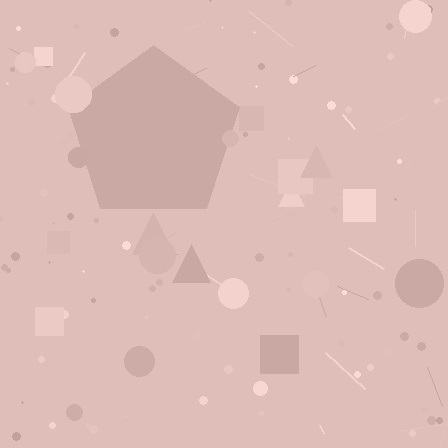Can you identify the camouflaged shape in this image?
The camouflaged shape is a pentagon.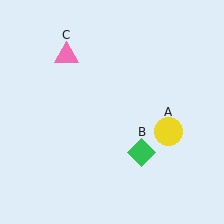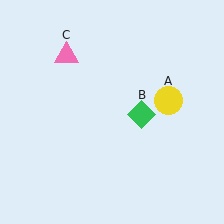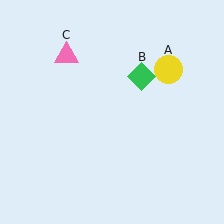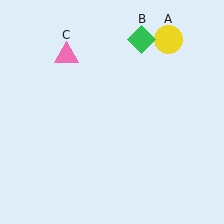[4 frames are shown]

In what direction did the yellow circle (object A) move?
The yellow circle (object A) moved up.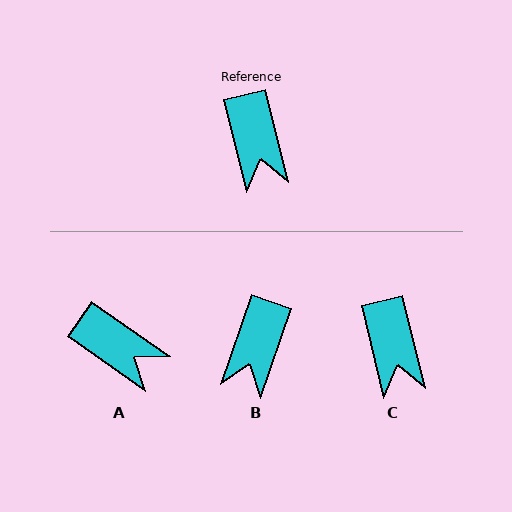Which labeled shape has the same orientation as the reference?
C.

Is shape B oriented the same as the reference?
No, it is off by about 33 degrees.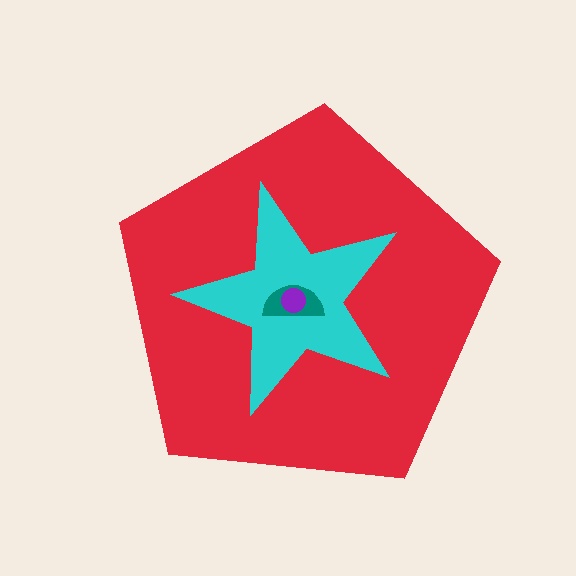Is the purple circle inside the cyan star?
Yes.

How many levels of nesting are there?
4.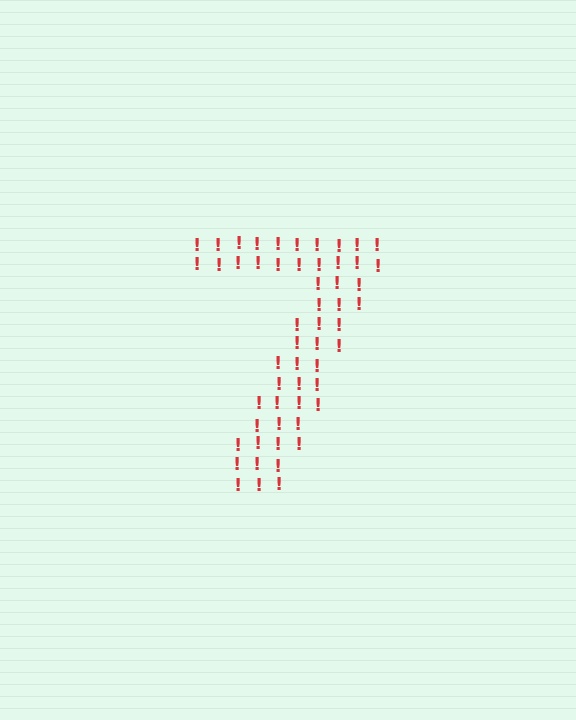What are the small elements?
The small elements are exclamation marks.